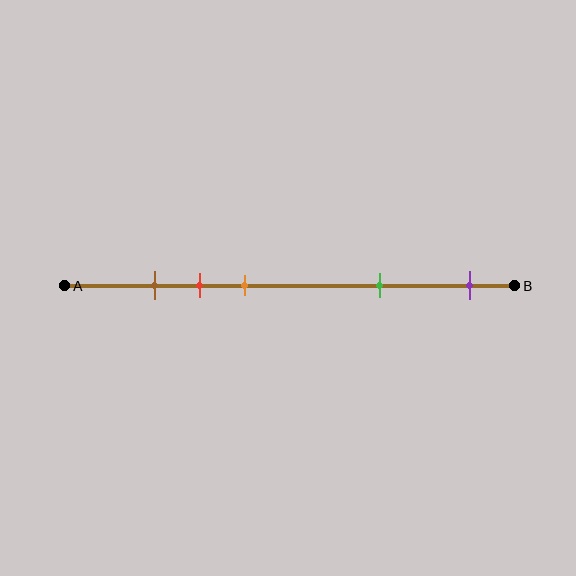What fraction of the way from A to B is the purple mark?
The purple mark is approximately 90% (0.9) of the way from A to B.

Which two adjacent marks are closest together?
The brown and red marks are the closest adjacent pair.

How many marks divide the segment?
There are 5 marks dividing the segment.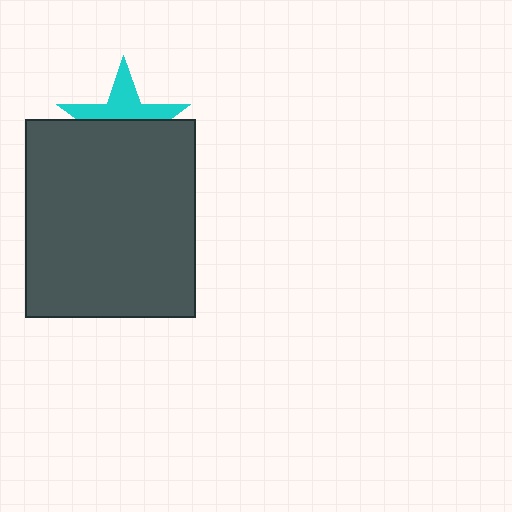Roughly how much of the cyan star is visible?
About half of it is visible (roughly 45%).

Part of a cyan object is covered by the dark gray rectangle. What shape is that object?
It is a star.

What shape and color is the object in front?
The object in front is a dark gray rectangle.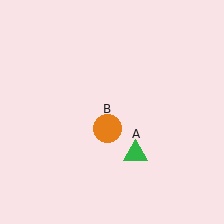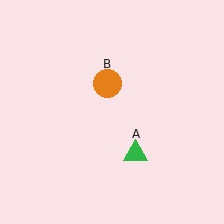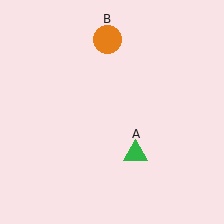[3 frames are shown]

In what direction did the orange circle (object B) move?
The orange circle (object B) moved up.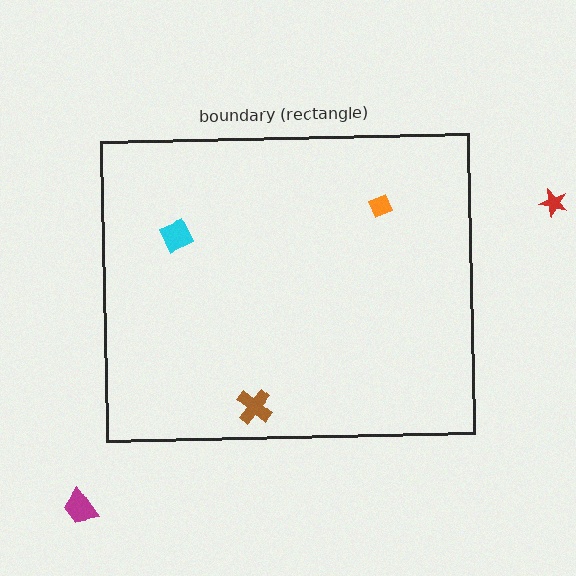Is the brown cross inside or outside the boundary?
Inside.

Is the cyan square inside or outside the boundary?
Inside.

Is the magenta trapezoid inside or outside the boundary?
Outside.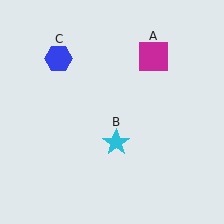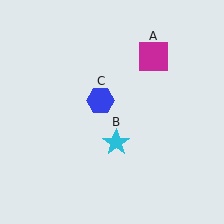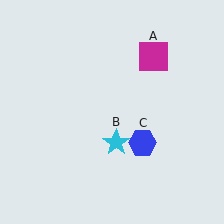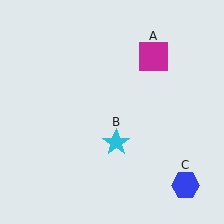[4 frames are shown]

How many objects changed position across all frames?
1 object changed position: blue hexagon (object C).